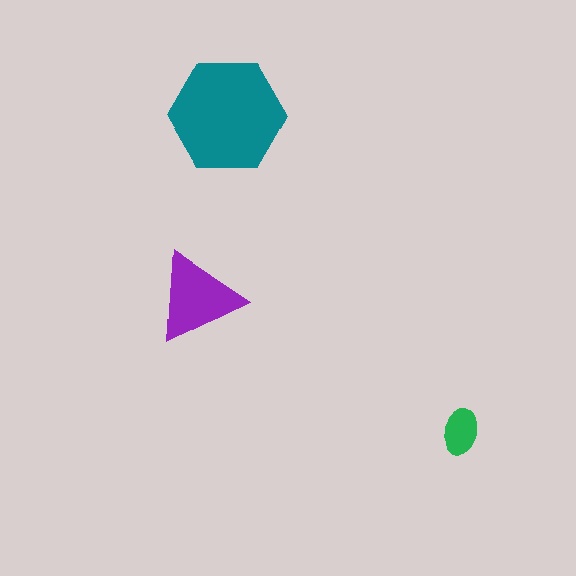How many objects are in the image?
There are 3 objects in the image.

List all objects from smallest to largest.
The green ellipse, the purple triangle, the teal hexagon.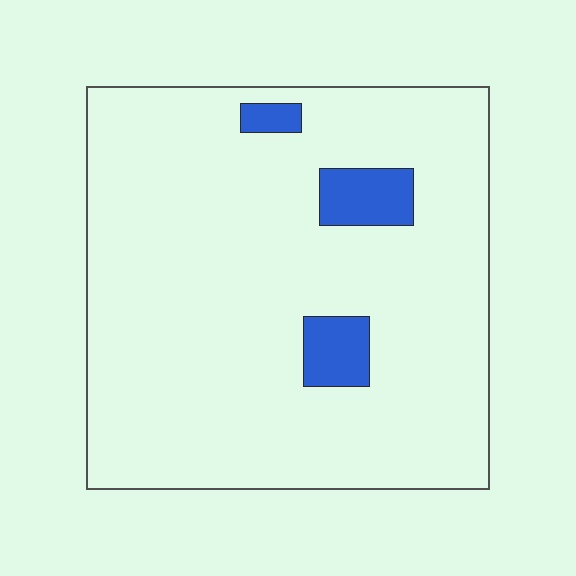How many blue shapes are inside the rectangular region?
3.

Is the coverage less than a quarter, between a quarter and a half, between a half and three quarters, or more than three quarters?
Less than a quarter.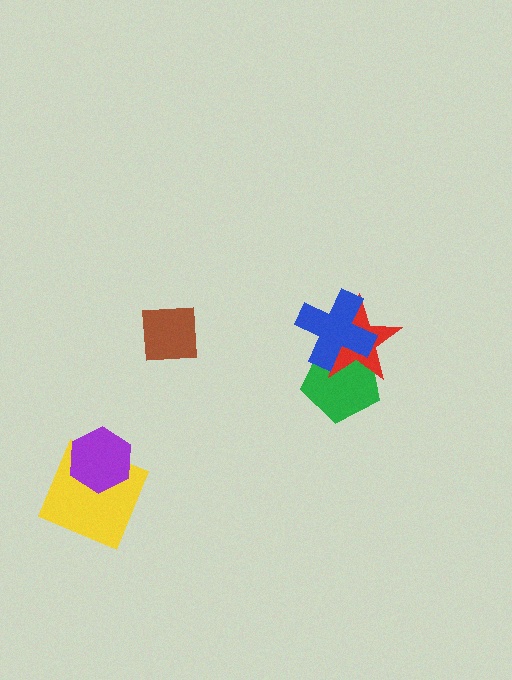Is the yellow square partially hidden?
Yes, it is partially covered by another shape.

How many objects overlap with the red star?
2 objects overlap with the red star.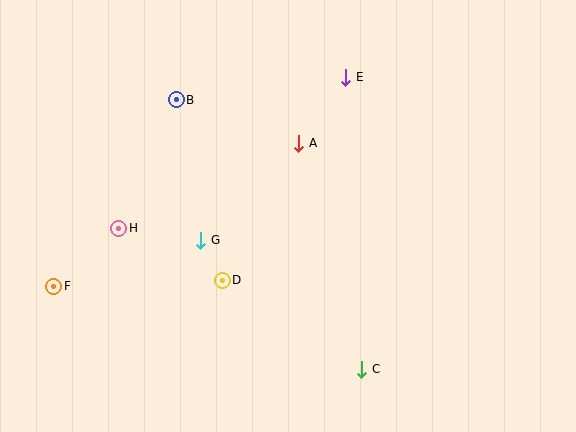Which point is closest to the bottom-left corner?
Point F is closest to the bottom-left corner.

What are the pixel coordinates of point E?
Point E is at (346, 77).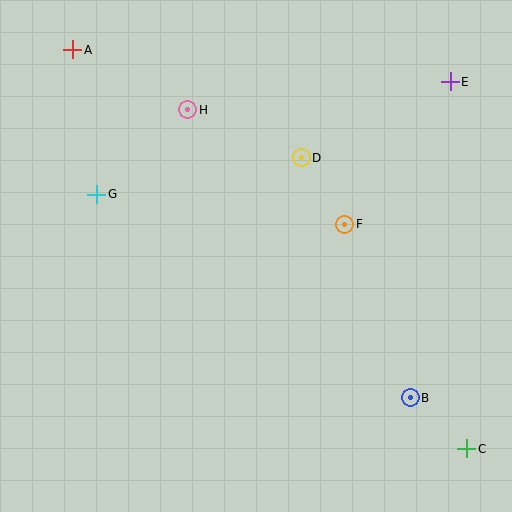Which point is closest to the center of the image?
Point F at (345, 224) is closest to the center.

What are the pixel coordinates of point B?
Point B is at (410, 398).